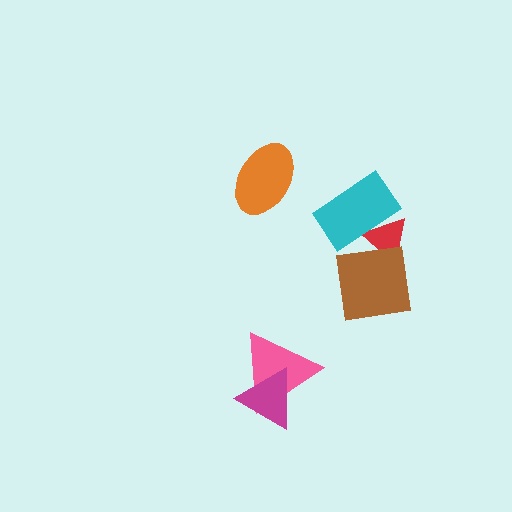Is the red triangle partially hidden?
Yes, it is partially covered by another shape.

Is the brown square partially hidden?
Yes, it is partially covered by another shape.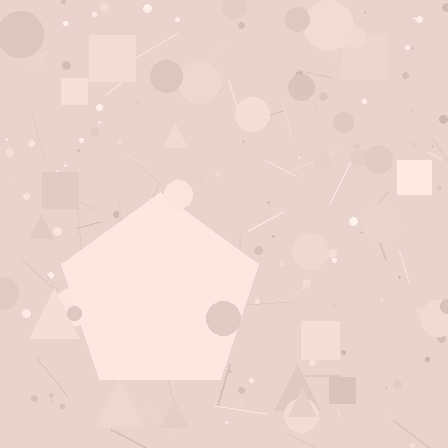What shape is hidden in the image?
A pentagon is hidden in the image.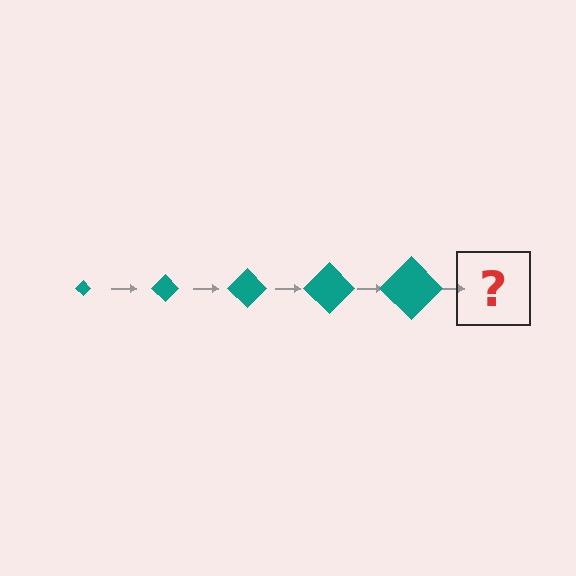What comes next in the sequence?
The next element should be a teal diamond, larger than the previous one.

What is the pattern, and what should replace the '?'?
The pattern is that the diamond gets progressively larger each step. The '?' should be a teal diamond, larger than the previous one.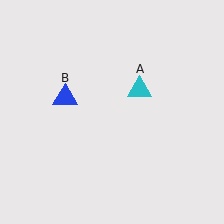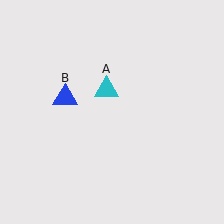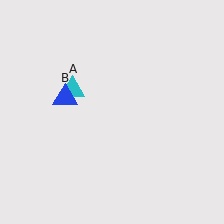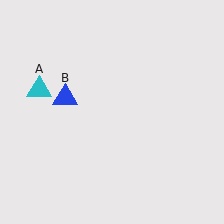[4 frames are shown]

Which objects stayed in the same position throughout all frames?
Blue triangle (object B) remained stationary.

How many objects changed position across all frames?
1 object changed position: cyan triangle (object A).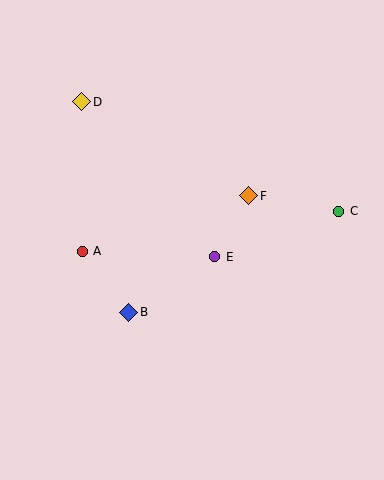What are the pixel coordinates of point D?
Point D is at (82, 102).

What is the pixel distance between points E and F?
The distance between E and F is 70 pixels.